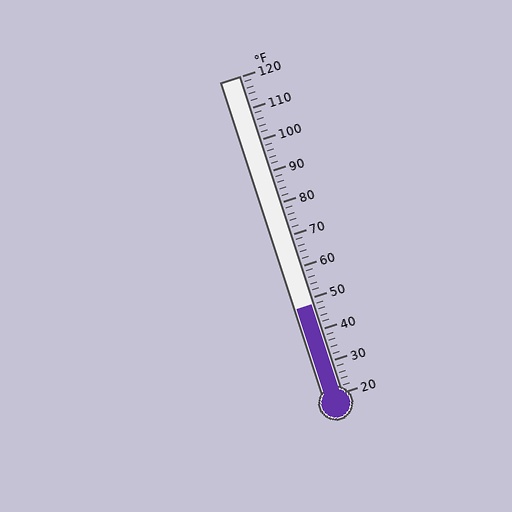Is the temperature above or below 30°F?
The temperature is above 30°F.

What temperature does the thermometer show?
The thermometer shows approximately 48°F.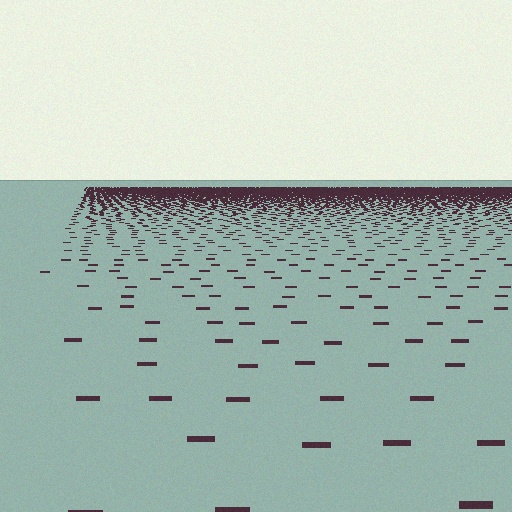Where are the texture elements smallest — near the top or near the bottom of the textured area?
Near the top.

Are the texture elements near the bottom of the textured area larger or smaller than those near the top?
Larger. Near the bottom, elements are closer to the viewer and appear at a bigger on-screen size.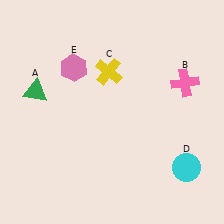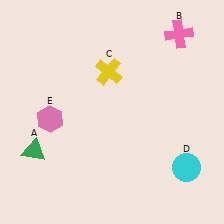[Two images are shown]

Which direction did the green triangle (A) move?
The green triangle (A) moved down.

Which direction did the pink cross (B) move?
The pink cross (B) moved up.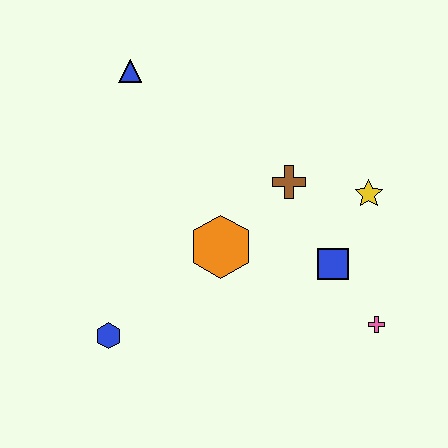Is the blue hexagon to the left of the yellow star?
Yes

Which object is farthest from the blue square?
The blue triangle is farthest from the blue square.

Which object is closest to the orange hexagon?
The brown cross is closest to the orange hexagon.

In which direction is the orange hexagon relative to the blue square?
The orange hexagon is to the left of the blue square.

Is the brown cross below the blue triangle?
Yes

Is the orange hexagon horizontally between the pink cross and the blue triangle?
Yes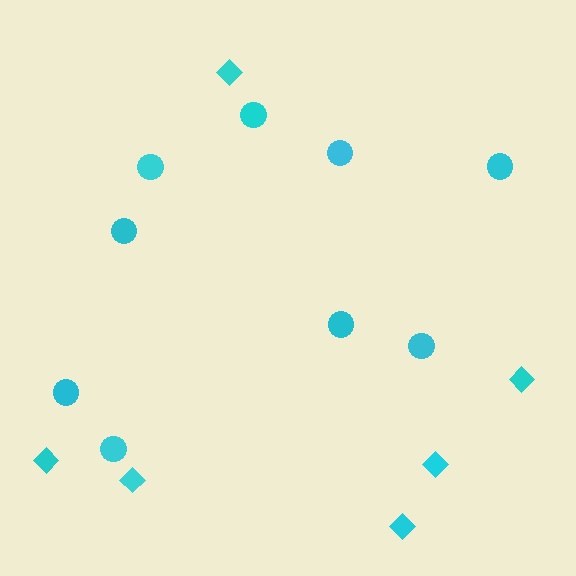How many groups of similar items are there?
There are 2 groups: one group of circles (9) and one group of diamonds (6).